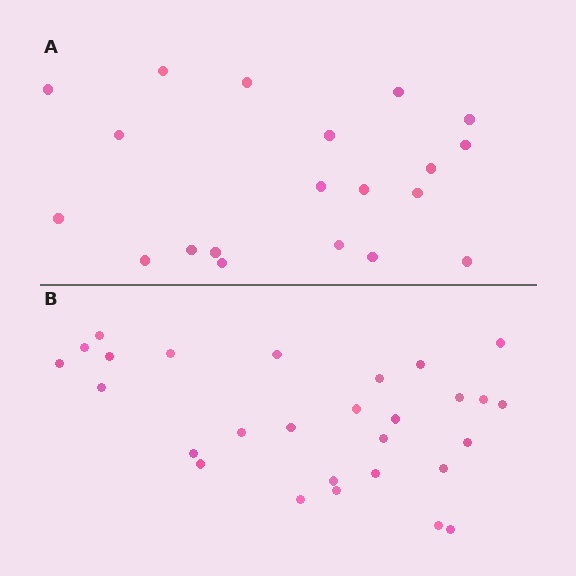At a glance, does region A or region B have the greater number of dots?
Region B (the bottom region) has more dots.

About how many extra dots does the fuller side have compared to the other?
Region B has roughly 8 or so more dots than region A.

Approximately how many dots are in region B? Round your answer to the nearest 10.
About 30 dots. (The exact count is 28, which rounds to 30.)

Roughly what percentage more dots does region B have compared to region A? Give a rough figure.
About 40% more.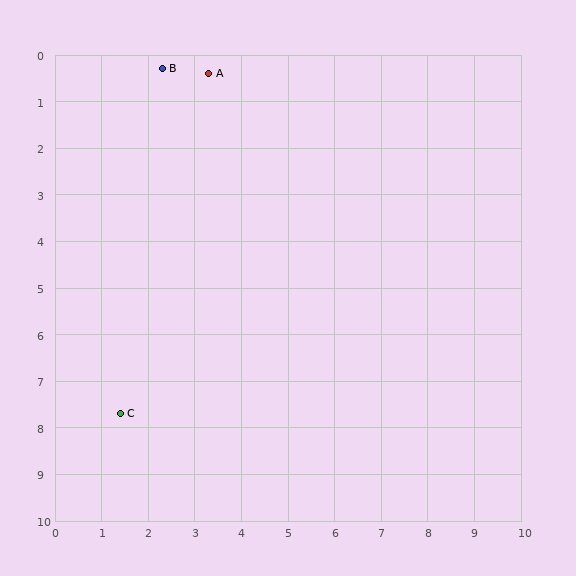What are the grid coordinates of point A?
Point A is at approximately (3.3, 0.4).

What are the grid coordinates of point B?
Point B is at approximately (2.3, 0.3).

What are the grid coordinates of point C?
Point C is at approximately (1.4, 7.7).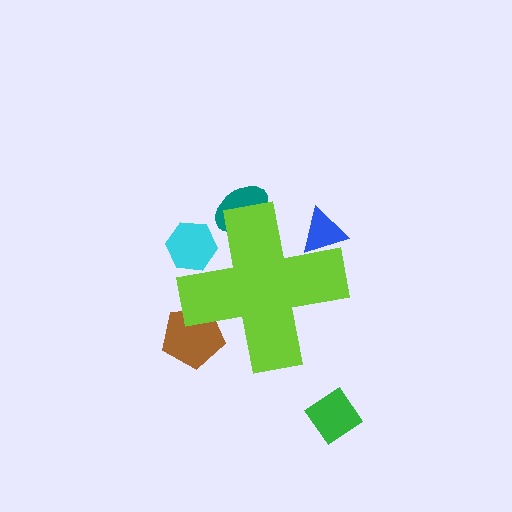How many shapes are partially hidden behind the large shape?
4 shapes are partially hidden.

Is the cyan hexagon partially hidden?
Yes, the cyan hexagon is partially hidden behind the lime cross.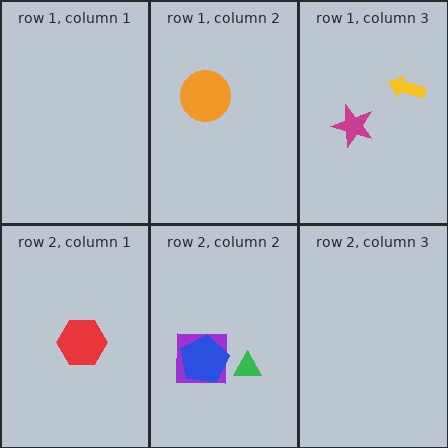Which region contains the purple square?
The row 2, column 2 region.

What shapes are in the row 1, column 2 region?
The orange circle.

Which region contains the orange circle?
The row 1, column 2 region.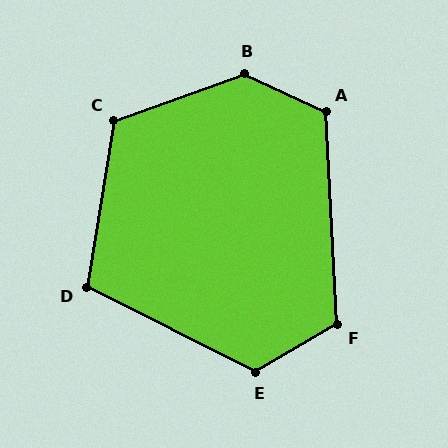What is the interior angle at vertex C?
Approximately 119 degrees (obtuse).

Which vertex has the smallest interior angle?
D, at approximately 108 degrees.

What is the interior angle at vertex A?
Approximately 118 degrees (obtuse).